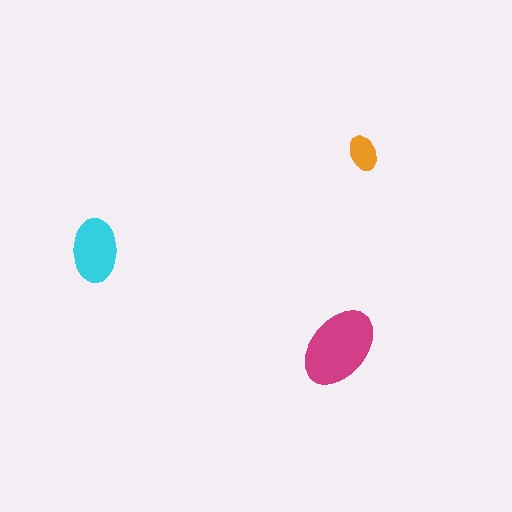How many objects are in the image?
There are 3 objects in the image.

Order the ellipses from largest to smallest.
the magenta one, the cyan one, the orange one.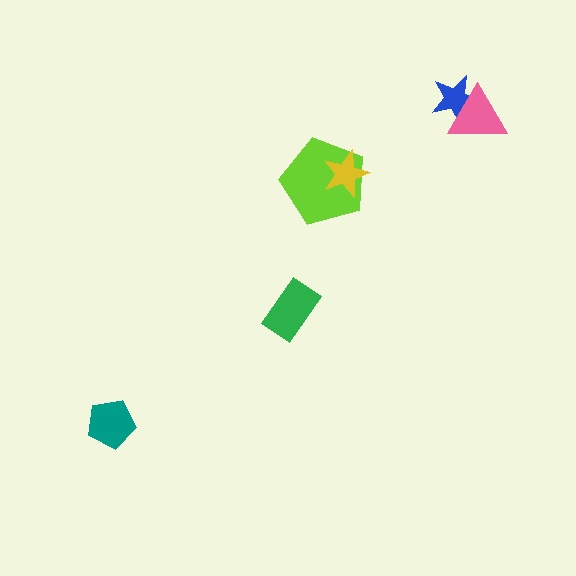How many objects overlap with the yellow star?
1 object overlaps with the yellow star.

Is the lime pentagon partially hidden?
Yes, it is partially covered by another shape.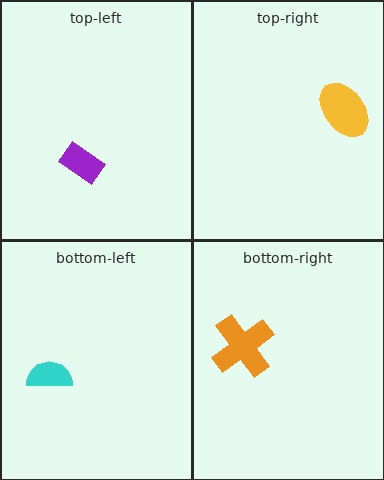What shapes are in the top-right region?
The yellow ellipse.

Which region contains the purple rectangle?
The top-left region.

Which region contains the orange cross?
The bottom-right region.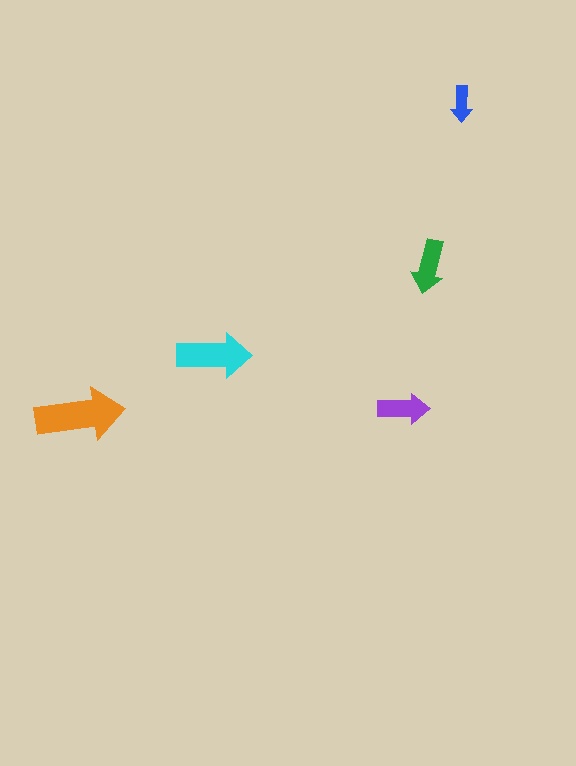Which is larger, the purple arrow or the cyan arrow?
The cyan one.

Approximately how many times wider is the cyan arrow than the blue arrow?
About 2 times wider.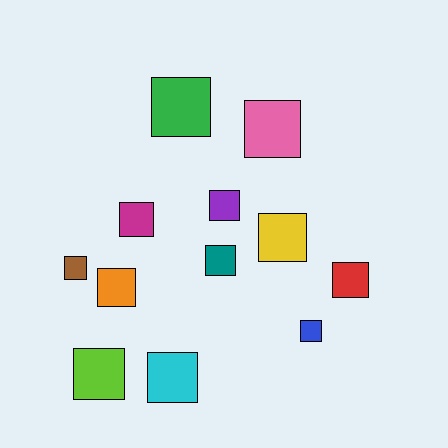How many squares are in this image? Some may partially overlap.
There are 12 squares.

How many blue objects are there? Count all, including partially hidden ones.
There is 1 blue object.